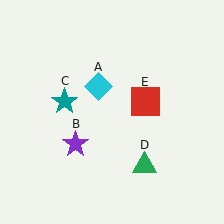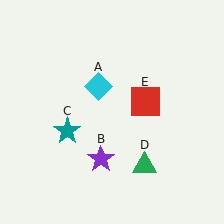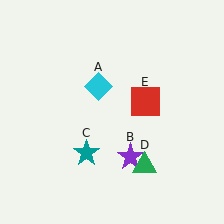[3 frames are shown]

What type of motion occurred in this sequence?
The purple star (object B), teal star (object C) rotated counterclockwise around the center of the scene.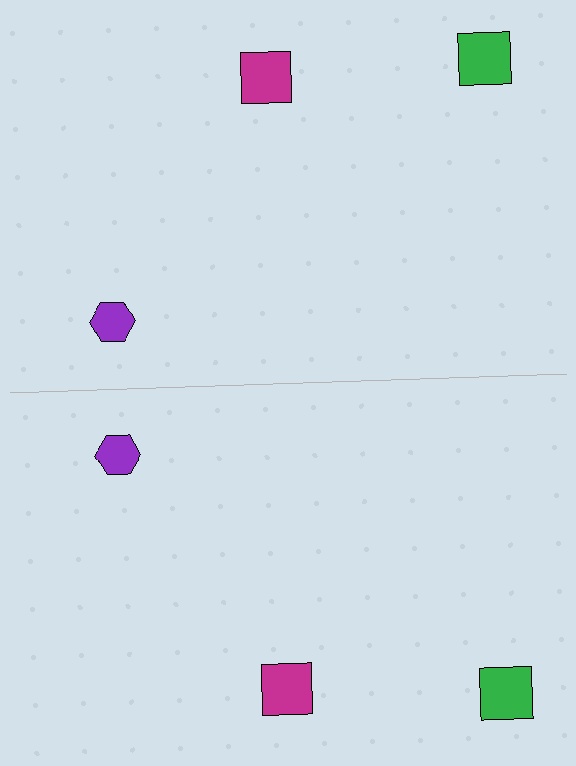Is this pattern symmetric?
Yes, this pattern has bilateral (reflection) symmetry.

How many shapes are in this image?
There are 6 shapes in this image.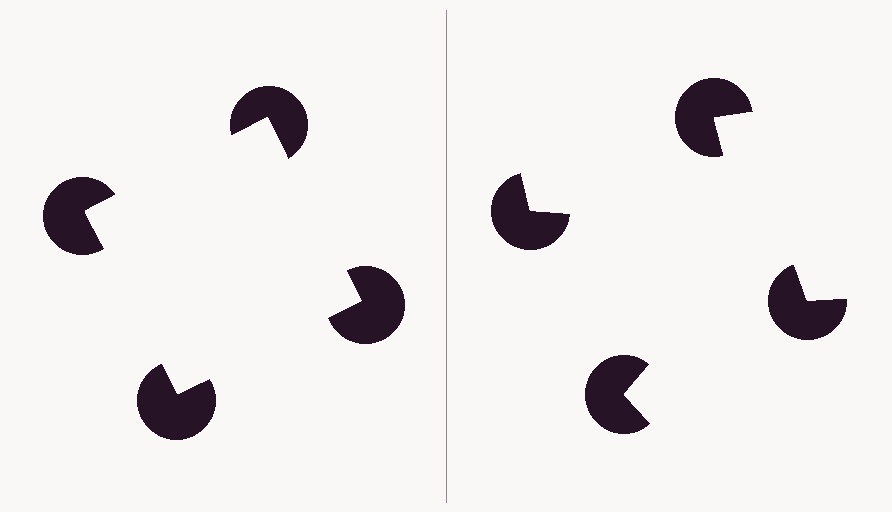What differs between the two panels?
The pac-man discs are positioned identically on both sides; only the wedge orientations differ. On the left they align to a square; on the right they are misaligned.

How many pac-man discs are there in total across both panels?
8 — 4 on each side.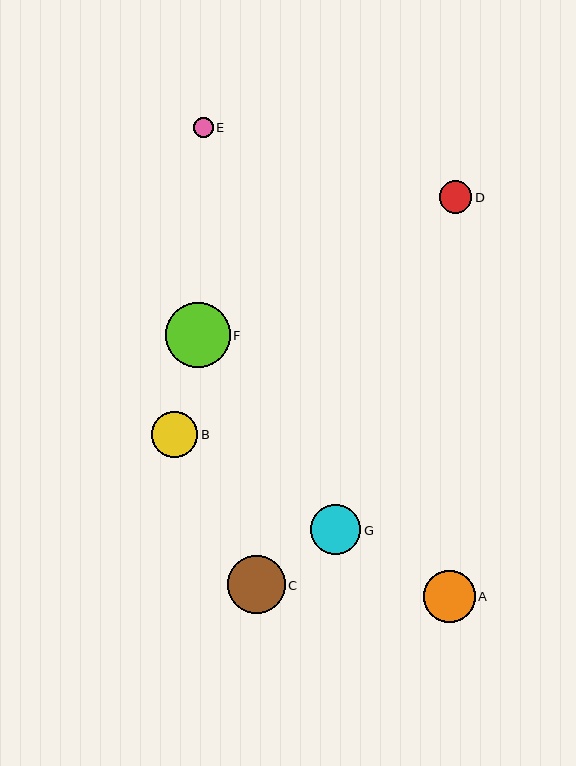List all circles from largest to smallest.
From largest to smallest: F, C, A, G, B, D, E.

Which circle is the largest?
Circle F is the largest with a size of approximately 65 pixels.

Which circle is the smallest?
Circle E is the smallest with a size of approximately 20 pixels.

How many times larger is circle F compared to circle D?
Circle F is approximately 2.0 times the size of circle D.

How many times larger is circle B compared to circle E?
Circle B is approximately 2.3 times the size of circle E.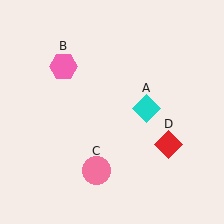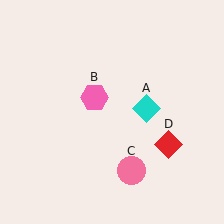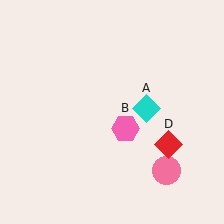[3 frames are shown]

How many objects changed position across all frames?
2 objects changed position: pink hexagon (object B), pink circle (object C).